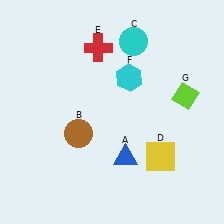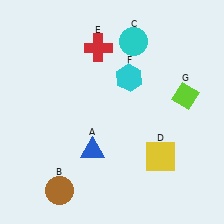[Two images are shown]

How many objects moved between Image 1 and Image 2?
2 objects moved between the two images.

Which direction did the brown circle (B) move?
The brown circle (B) moved down.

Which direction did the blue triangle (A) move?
The blue triangle (A) moved left.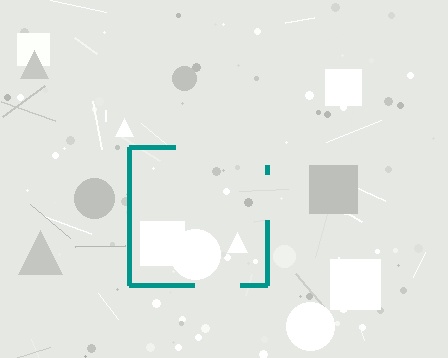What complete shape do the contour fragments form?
The contour fragments form a square.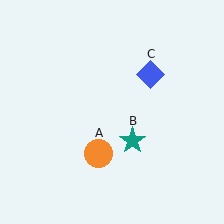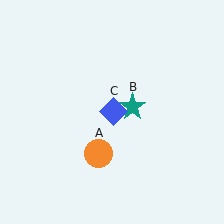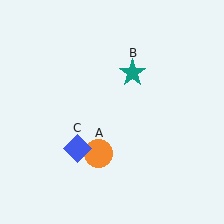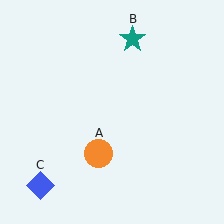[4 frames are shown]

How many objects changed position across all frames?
2 objects changed position: teal star (object B), blue diamond (object C).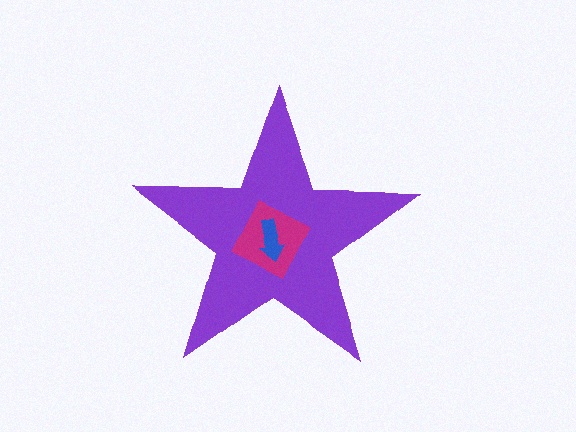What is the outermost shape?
The purple star.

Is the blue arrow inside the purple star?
Yes.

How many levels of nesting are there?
3.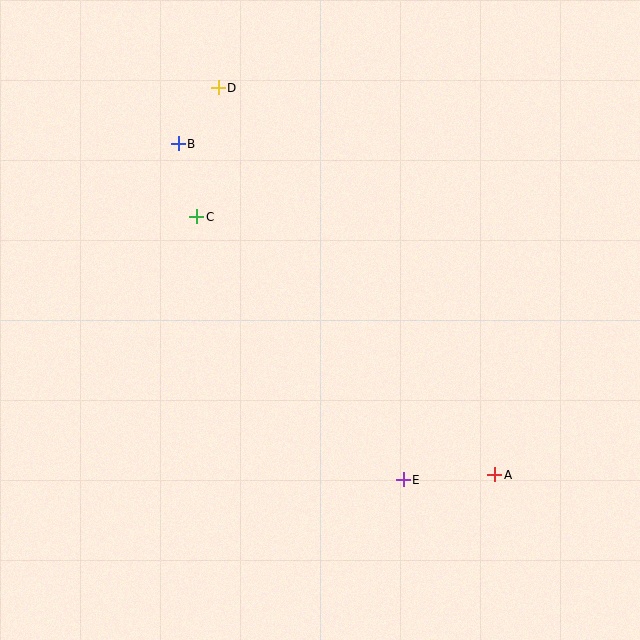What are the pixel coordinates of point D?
Point D is at (218, 88).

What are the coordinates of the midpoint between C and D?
The midpoint between C and D is at (207, 152).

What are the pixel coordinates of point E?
Point E is at (403, 480).